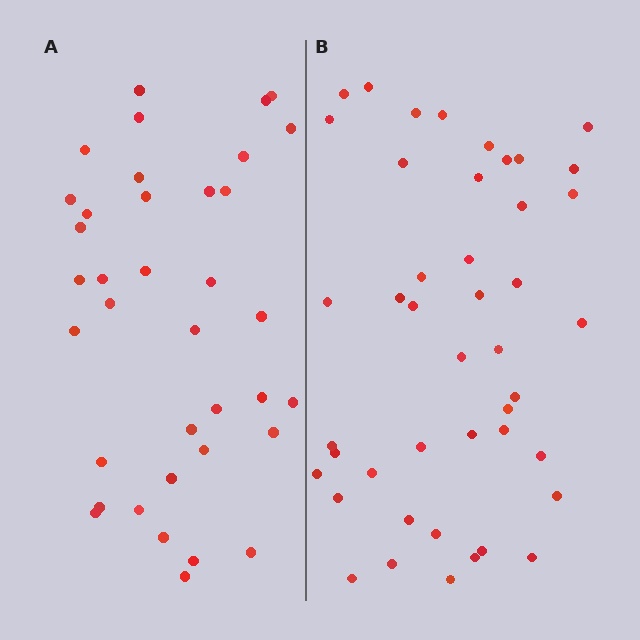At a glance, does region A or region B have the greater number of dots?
Region B (the right region) has more dots.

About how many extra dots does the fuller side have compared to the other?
Region B has roughly 8 or so more dots than region A.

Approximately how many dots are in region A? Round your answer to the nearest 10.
About 40 dots. (The exact count is 37, which rounds to 40.)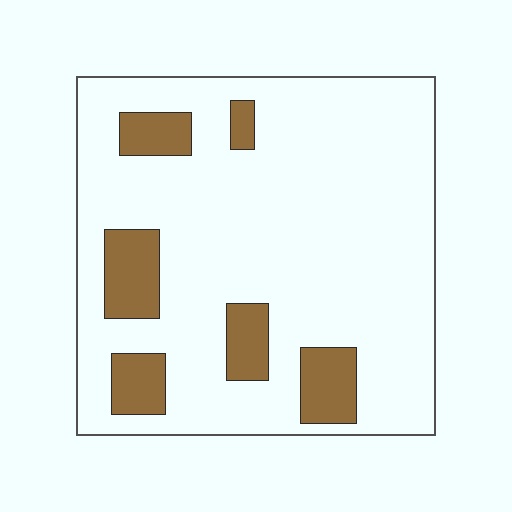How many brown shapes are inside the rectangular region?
6.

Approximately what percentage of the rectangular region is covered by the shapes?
Approximately 15%.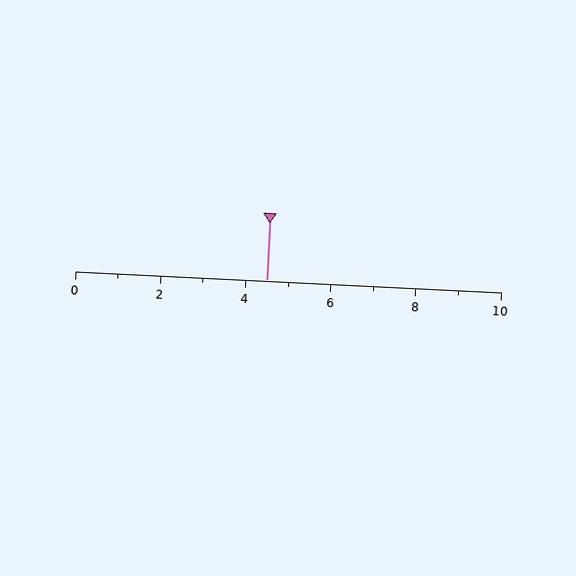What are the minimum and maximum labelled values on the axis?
The axis runs from 0 to 10.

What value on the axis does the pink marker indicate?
The marker indicates approximately 4.5.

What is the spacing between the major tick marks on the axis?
The major ticks are spaced 2 apart.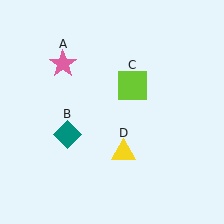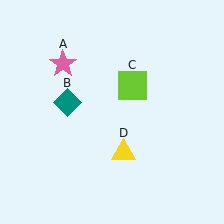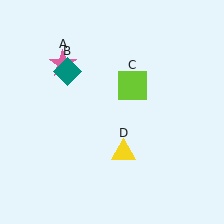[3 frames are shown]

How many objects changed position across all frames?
1 object changed position: teal diamond (object B).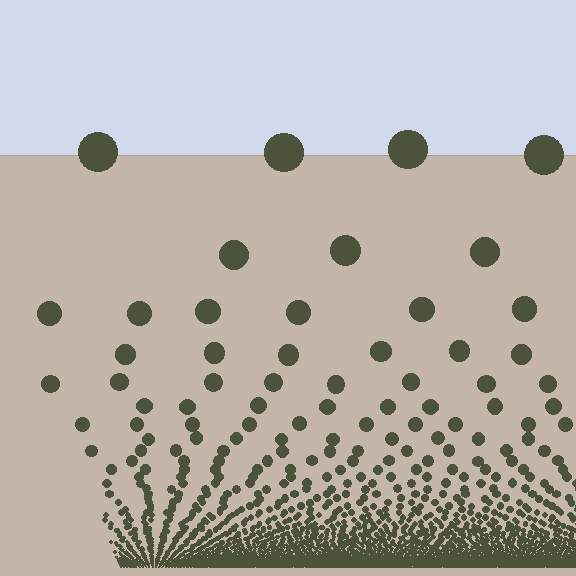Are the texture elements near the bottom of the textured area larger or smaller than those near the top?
Smaller. The gradient is inverted — elements near the bottom are smaller and denser.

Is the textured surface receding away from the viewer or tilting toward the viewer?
The surface appears to tilt toward the viewer. Texture elements get larger and sparser toward the top.